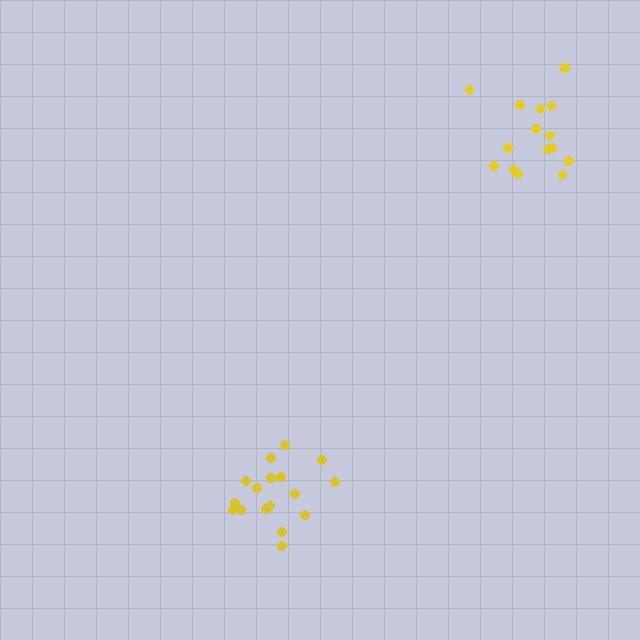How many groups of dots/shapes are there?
There are 2 groups.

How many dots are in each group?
Group 1: 15 dots, Group 2: 17 dots (32 total).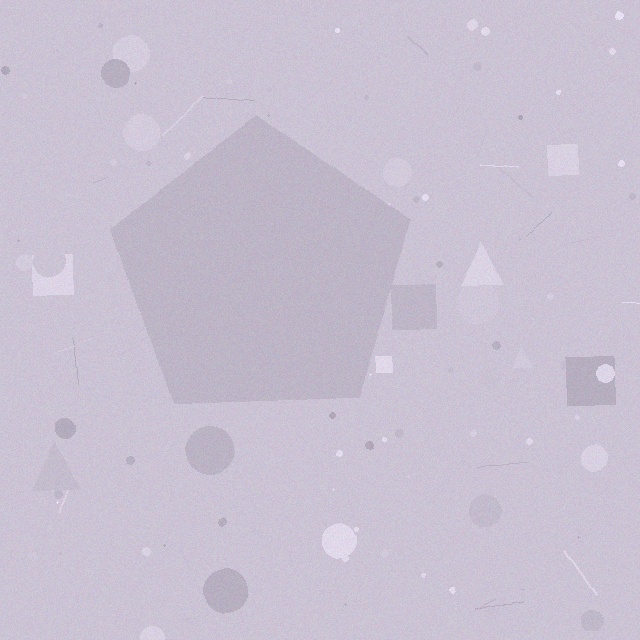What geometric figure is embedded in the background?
A pentagon is embedded in the background.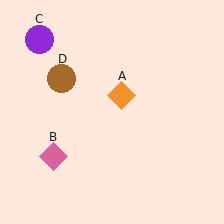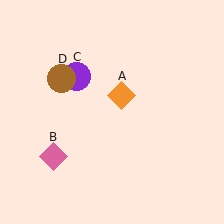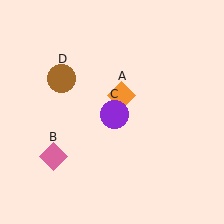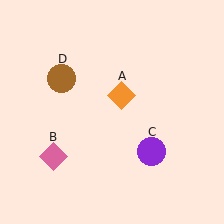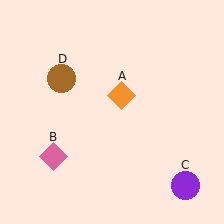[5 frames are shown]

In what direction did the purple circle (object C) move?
The purple circle (object C) moved down and to the right.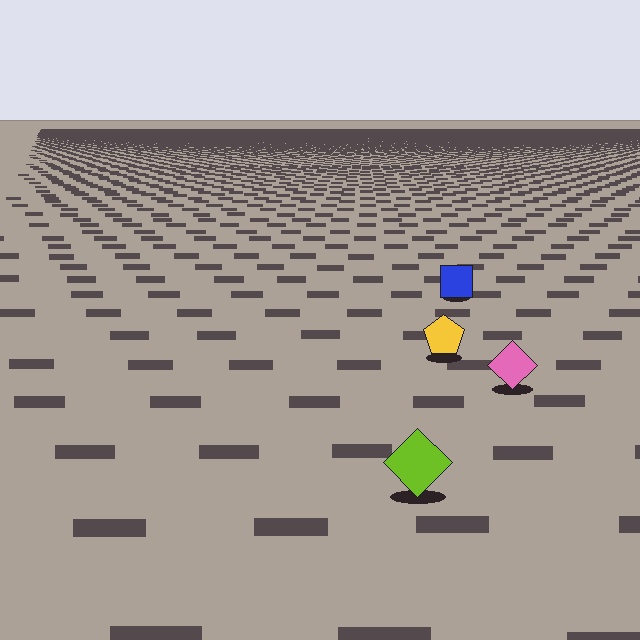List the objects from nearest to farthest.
From nearest to farthest: the lime diamond, the pink diamond, the yellow pentagon, the blue square.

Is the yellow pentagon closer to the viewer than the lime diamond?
No. The lime diamond is closer — you can tell from the texture gradient: the ground texture is coarser near it.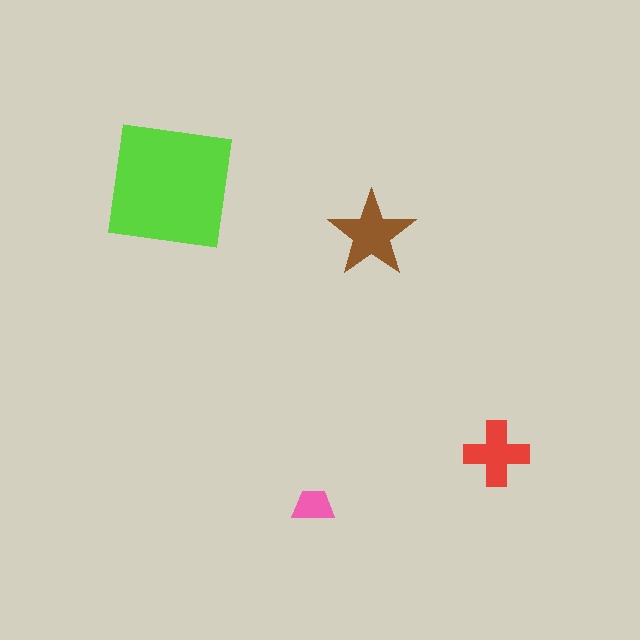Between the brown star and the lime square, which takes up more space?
The lime square.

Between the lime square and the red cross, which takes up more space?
The lime square.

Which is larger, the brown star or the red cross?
The brown star.